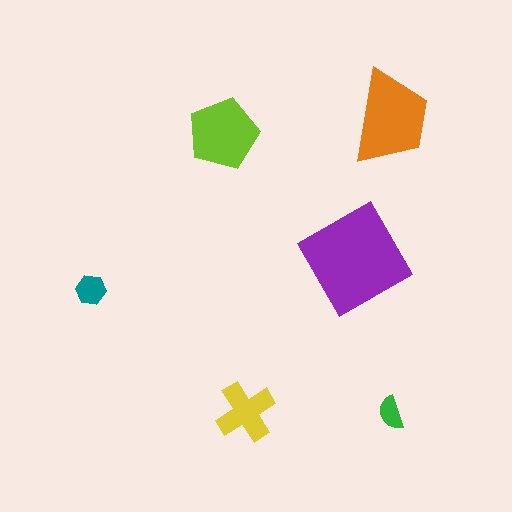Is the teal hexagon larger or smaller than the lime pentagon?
Smaller.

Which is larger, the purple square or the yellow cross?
The purple square.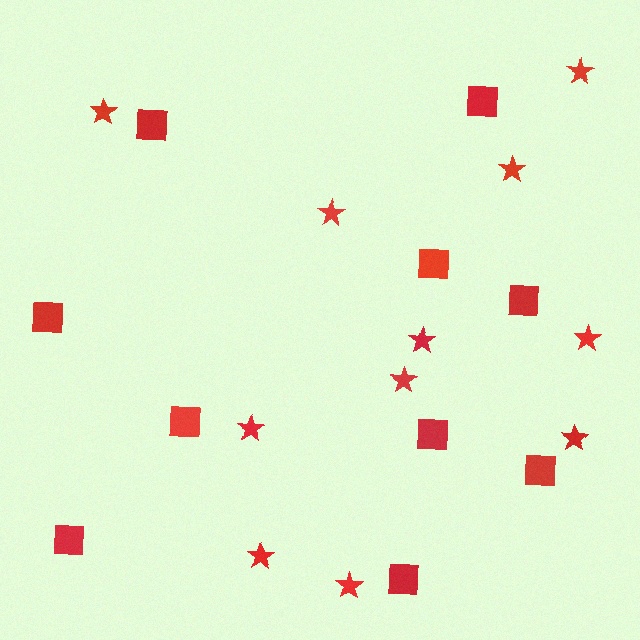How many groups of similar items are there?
There are 2 groups: one group of squares (10) and one group of stars (11).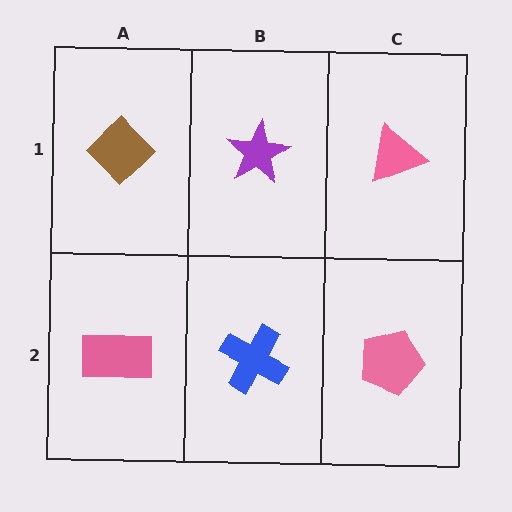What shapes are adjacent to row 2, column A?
A brown diamond (row 1, column A), a blue cross (row 2, column B).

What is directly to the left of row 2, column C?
A blue cross.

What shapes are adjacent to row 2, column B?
A purple star (row 1, column B), a pink rectangle (row 2, column A), a pink pentagon (row 2, column C).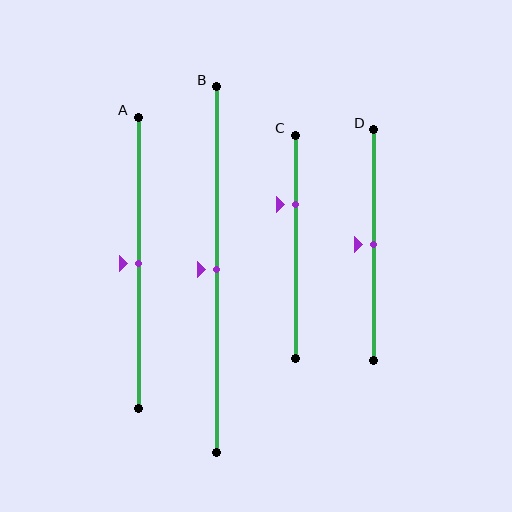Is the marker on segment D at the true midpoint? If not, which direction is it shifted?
Yes, the marker on segment D is at the true midpoint.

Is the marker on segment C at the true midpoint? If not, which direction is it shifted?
No, the marker on segment C is shifted upward by about 19% of the segment length.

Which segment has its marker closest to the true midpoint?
Segment A has its marker closest to the true midpoint.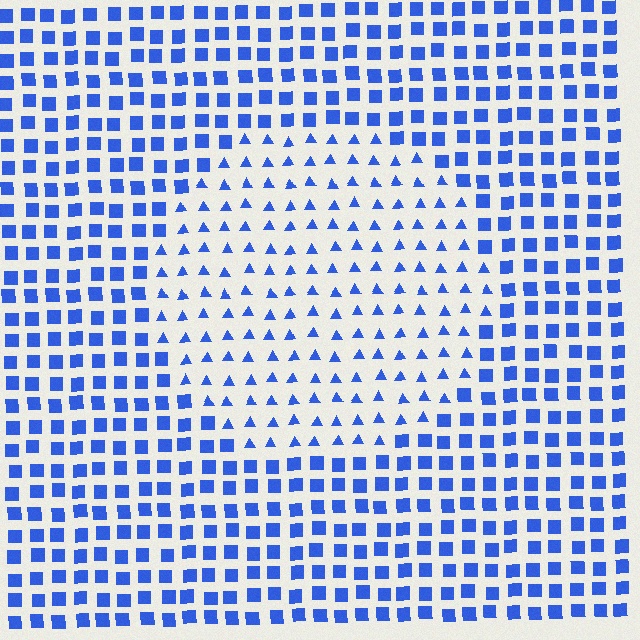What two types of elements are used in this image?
The image uses triangles inside the circle region and squares outside it.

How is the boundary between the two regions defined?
The boundary is defined by a change in element shape: triangles inside vs. squares outside. All elements share the same color and spacing.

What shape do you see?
I see a circle.